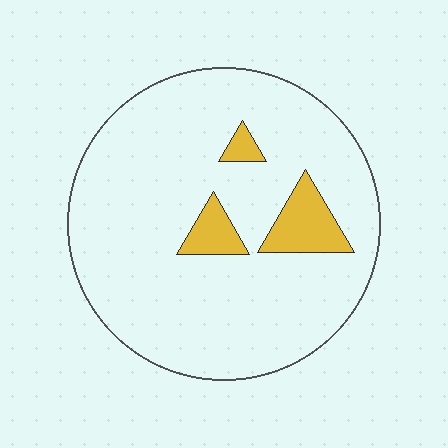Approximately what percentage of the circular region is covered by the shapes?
Approximately 10%.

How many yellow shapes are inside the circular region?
3.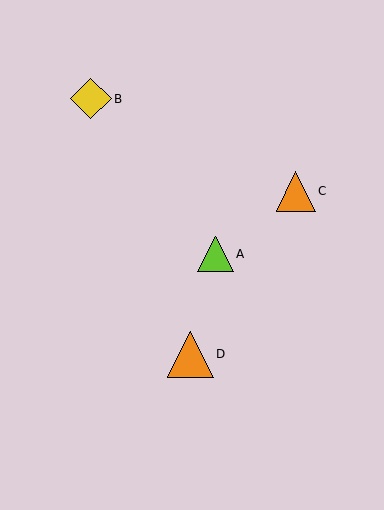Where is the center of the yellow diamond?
The center of the yellow diamond is at (91, 99).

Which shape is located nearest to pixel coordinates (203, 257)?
The lime triangle (labeled A) at (215, 254) is nearest to that location.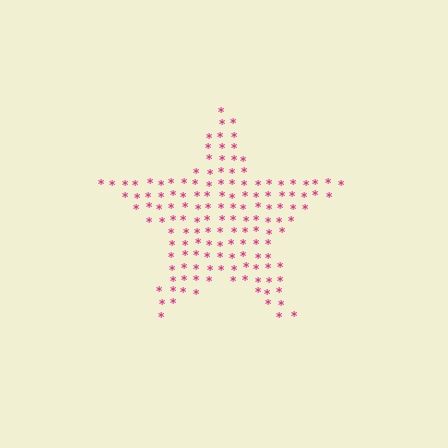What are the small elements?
The small elements are asterisks.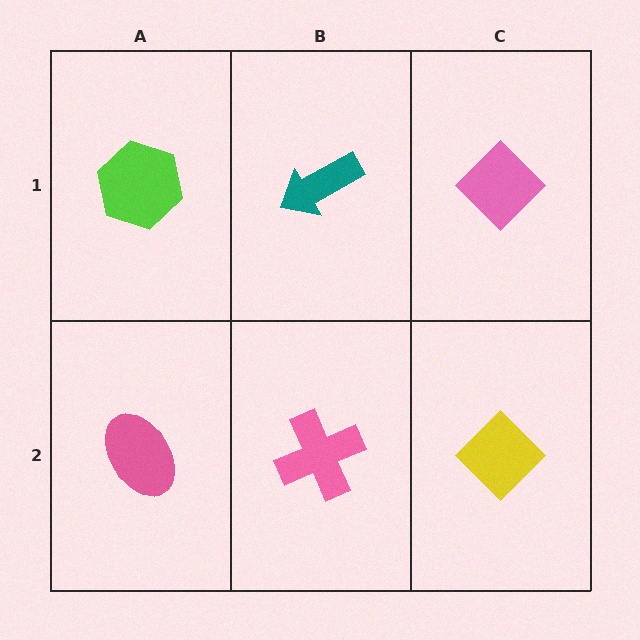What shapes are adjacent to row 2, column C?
A pink diamond (row 1, column C), a pink cross (row 2, column B).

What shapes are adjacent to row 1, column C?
A yellow diamond (row 2, column C), a teal arrow (row 1, column B).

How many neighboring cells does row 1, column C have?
2.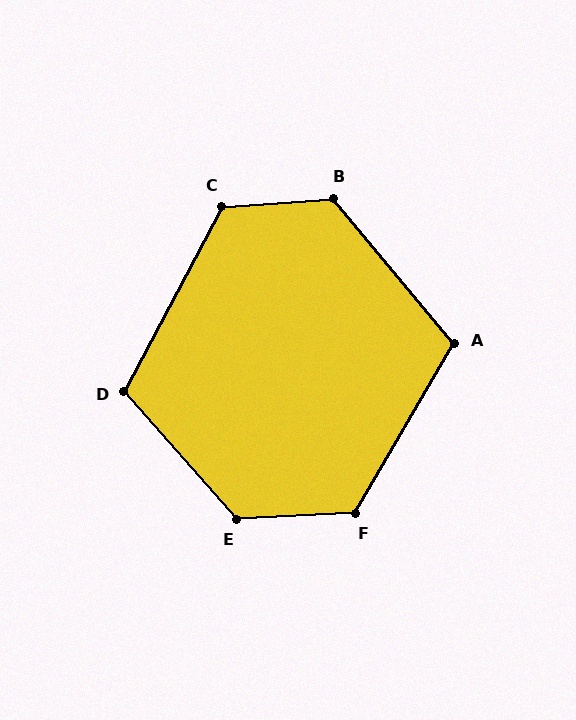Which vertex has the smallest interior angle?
A, at approximately 110 degrees.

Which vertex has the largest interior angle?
E, at approximately 128 degrees.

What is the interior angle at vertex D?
Approximately 111 degrees (obtuse).